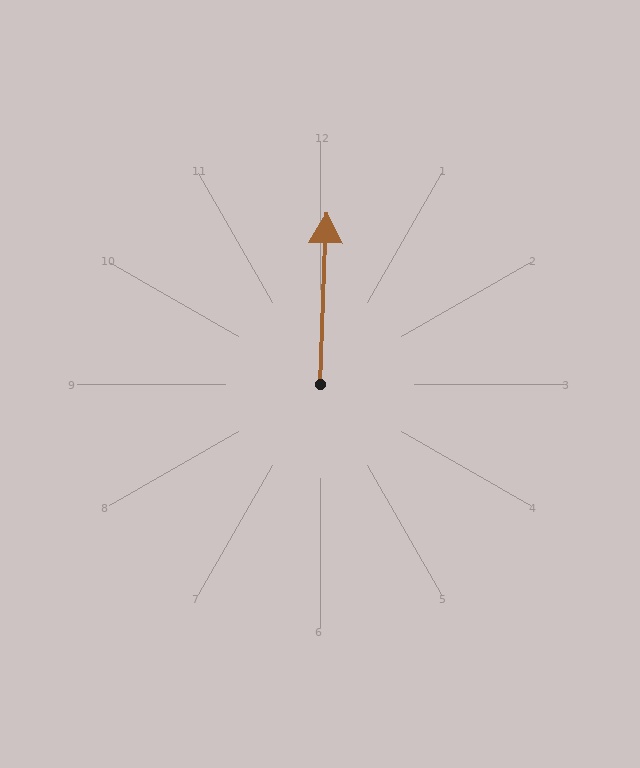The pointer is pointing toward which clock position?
Roughly 12 o'clock.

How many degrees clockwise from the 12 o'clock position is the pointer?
Approximately 2 degrees.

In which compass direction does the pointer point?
North.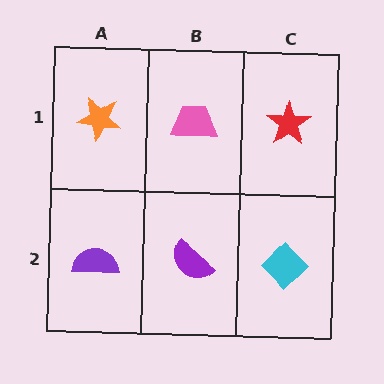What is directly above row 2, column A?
An orange star.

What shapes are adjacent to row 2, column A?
An orange star (row 1, column A), a purple semicircle (row 2, column B).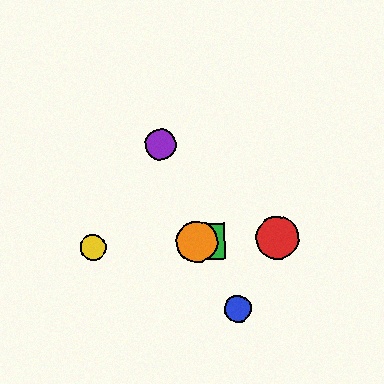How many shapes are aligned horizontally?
4 shapes (the red circle, the green square, the yellow circle, the orange circle) are aligned horizontally.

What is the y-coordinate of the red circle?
The red circle is at y≈238.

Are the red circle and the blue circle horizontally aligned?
No, the red circle is at y≈238 and the blue circle is at y≈309.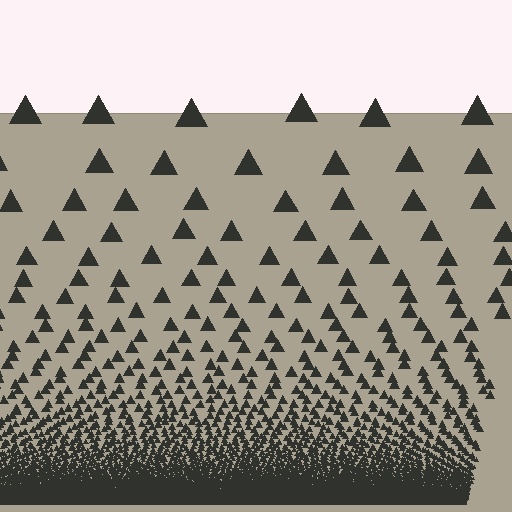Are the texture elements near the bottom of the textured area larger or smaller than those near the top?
Smaller. The gradient is inverted — elements near the bottom are smaller and denser.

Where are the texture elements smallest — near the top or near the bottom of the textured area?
Near the bottom.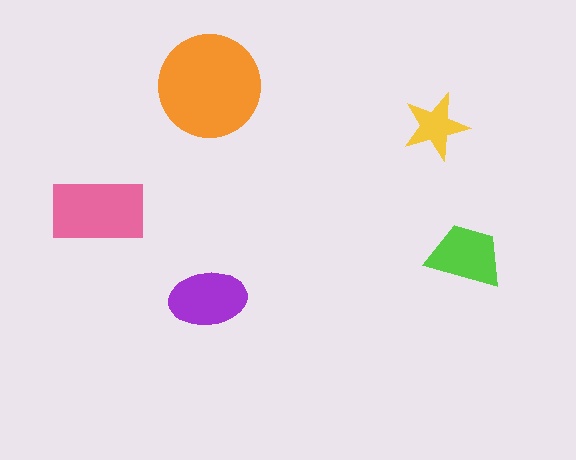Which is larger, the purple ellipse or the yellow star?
The purple ellipse.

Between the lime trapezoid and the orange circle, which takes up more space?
The orange circle.